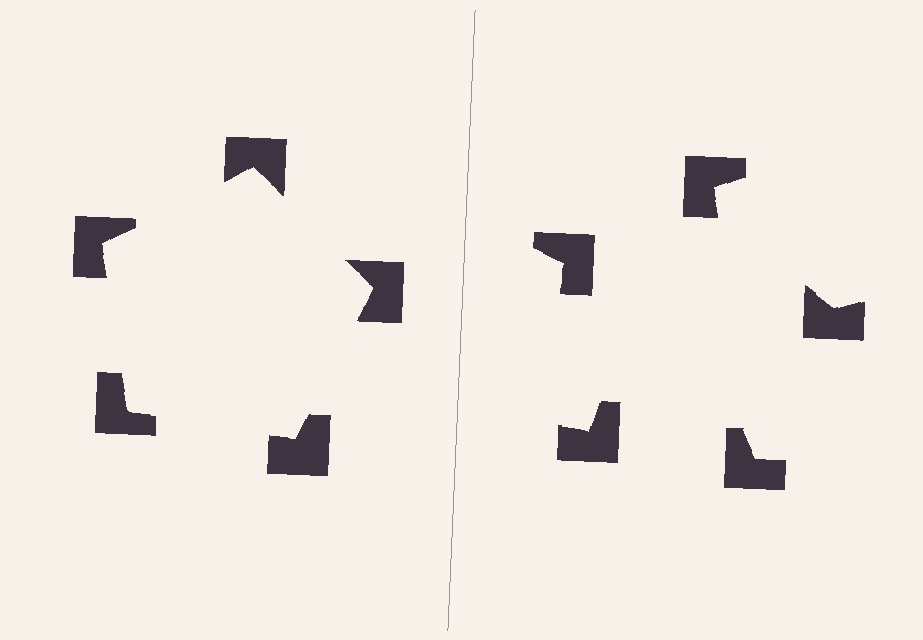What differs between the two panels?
The notched squares are positioned identically on both sides; only the wedge orientations differ. On the left they align to a pentagon; on the right they are misaligned.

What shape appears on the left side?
An illusory pentagon.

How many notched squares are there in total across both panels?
10 — 5 on each side.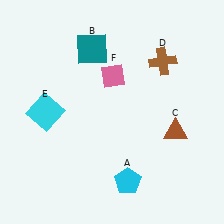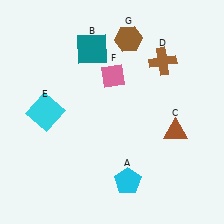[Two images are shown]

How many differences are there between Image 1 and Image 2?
There is 1 difference between the two images.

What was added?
A brown hexagon (G) was added in Image 2.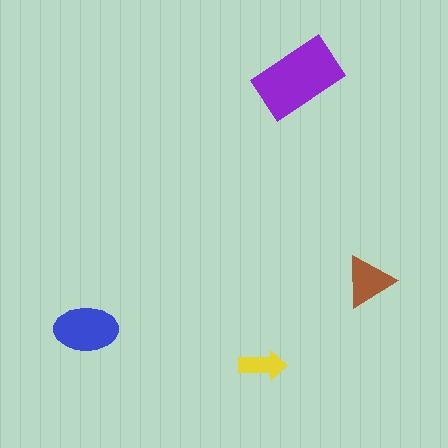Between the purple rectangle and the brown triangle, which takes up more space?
The purple rectangle.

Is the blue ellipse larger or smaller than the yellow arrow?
Larger.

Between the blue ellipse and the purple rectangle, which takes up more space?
The purple rectangle.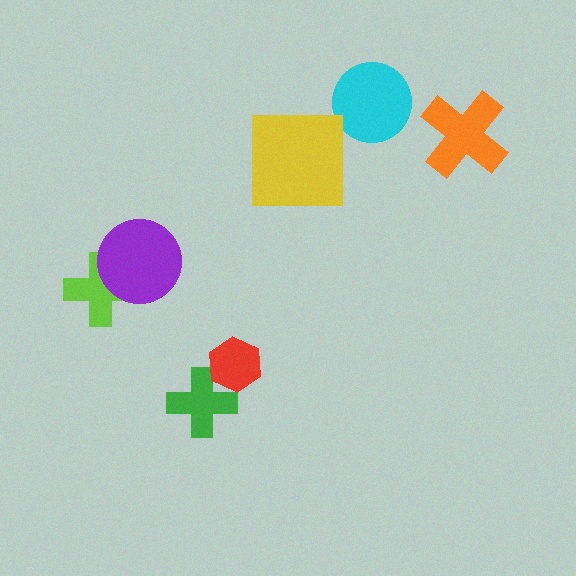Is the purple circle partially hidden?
No, no other shape covers it.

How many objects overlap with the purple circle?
1 object overlaps with the purple circle.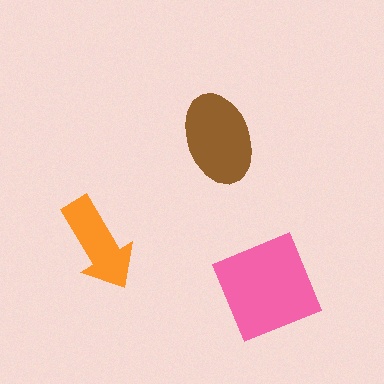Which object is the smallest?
The orange arrow.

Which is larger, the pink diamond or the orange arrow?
The pink diamond.